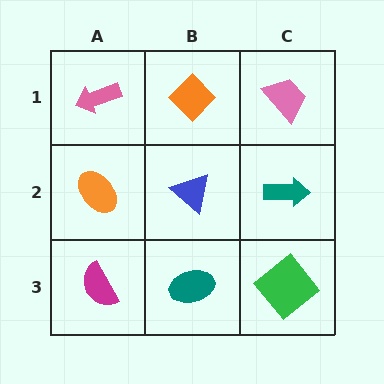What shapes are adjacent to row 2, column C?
A pink trapezoid (row 1, column C), a green diamond (row 3, column C), a blue triangle (row 2, column B).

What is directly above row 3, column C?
A teal arrow.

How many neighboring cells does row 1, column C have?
2.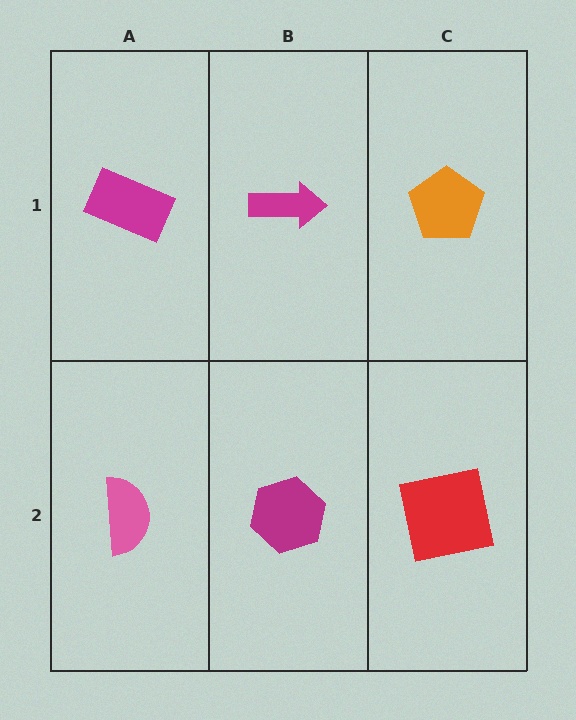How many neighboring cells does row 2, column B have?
3.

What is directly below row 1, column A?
A pink semicircle.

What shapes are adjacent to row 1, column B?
A magenta hexagon (row 2, column B), a magenta rectangle (row 1, column A), an orange pentagon (row 1, column C).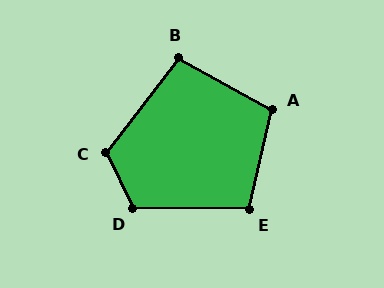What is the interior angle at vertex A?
Approximately 106 degrees (obtuse).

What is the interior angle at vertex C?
Approximately 116 degrees (obtuse).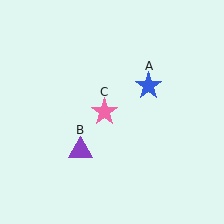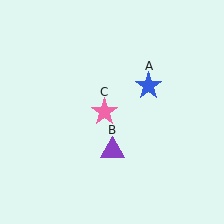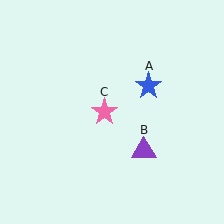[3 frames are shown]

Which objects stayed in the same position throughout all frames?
Blue star (object A) and pink star (object C) remained stationary.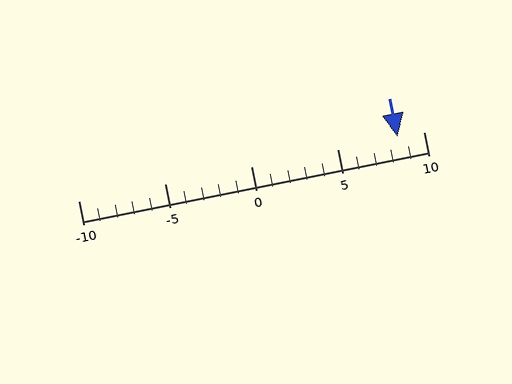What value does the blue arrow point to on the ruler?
The blue arrow points to approximately 8.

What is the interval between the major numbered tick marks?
The major tick marks are spaced 5 units apart.